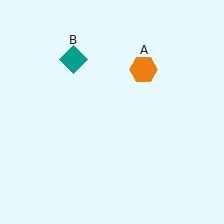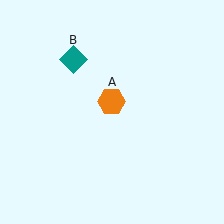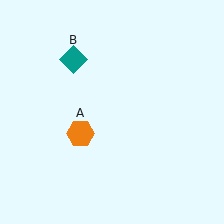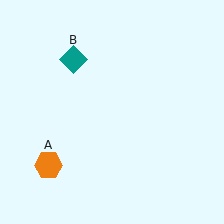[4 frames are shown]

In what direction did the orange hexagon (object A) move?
The orange hexagon (object A) moved down and to the left.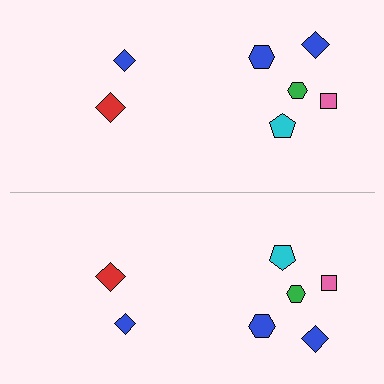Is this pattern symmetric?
Yes, this pattern has bilateral (reflection) symmetry.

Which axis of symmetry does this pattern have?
The pattern has a horizontal axis of symmetry running through the center of the image.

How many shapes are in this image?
There are 14 shapes in this image.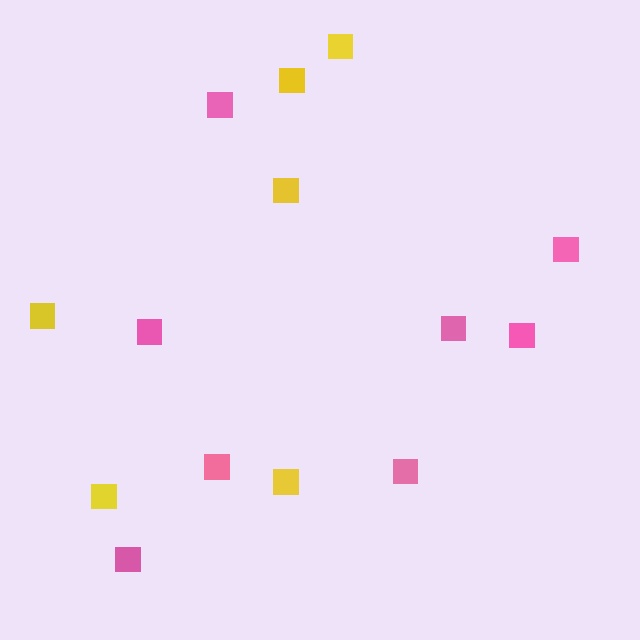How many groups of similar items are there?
There are 2 groups: one group of pink squares (8) and one group of yellow squares (6).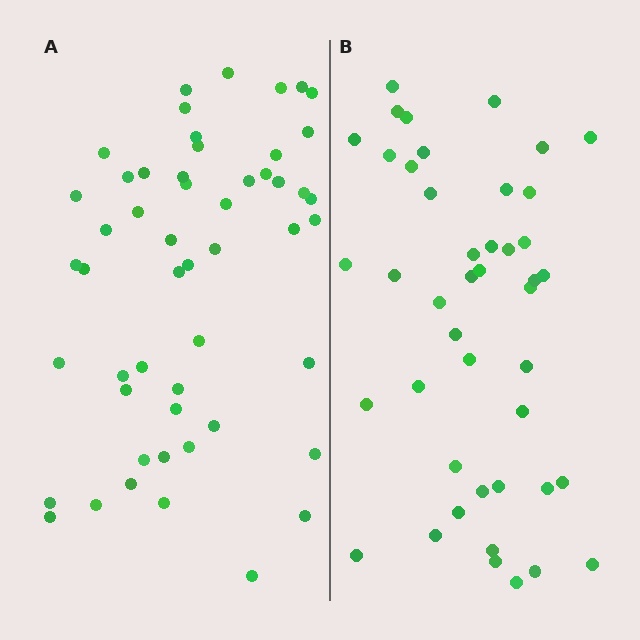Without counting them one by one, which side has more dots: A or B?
Region A (the left region) has more dots.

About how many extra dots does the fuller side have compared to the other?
Region A has roughly 8 or so more dots than region B.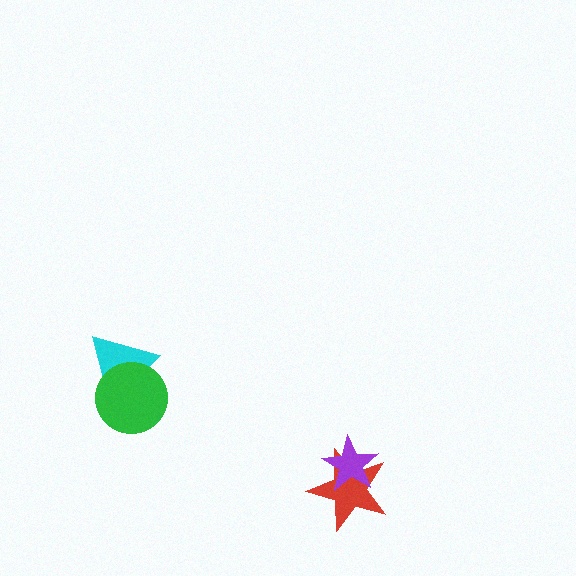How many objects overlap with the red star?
1 object overlaps with the red star.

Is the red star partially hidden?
Yes, it is partially covered by another shape.